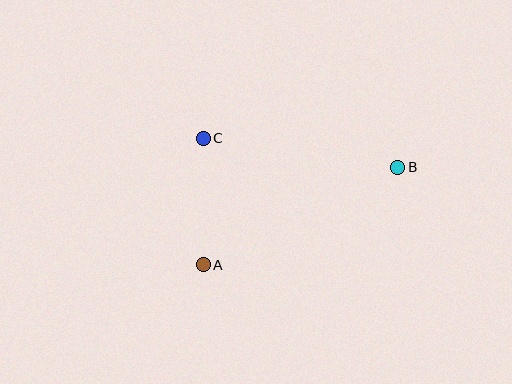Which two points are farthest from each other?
Points A and B are farthest from each other.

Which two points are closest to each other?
Points A and C are closest to each other.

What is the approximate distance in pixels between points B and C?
The distance between B and C is approximately 197 pixels.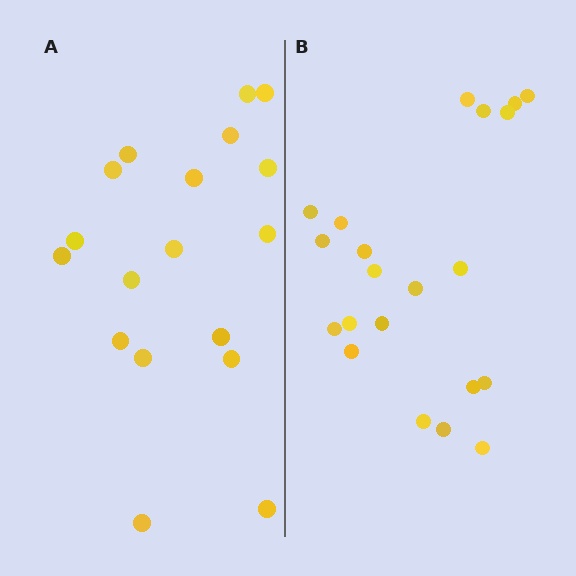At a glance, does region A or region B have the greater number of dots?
Region B (the right region) has more dots.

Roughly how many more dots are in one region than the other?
Region B has just a few more — roughly 2 or 3 more dots than region A.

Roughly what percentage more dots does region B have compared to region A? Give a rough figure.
About 15% more.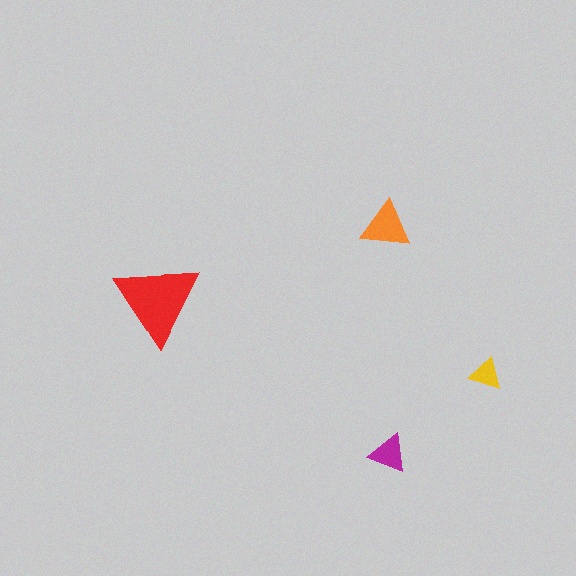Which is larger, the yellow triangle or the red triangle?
The red one.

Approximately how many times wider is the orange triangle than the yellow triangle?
About 1.5 times wider.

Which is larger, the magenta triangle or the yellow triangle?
The magenta one.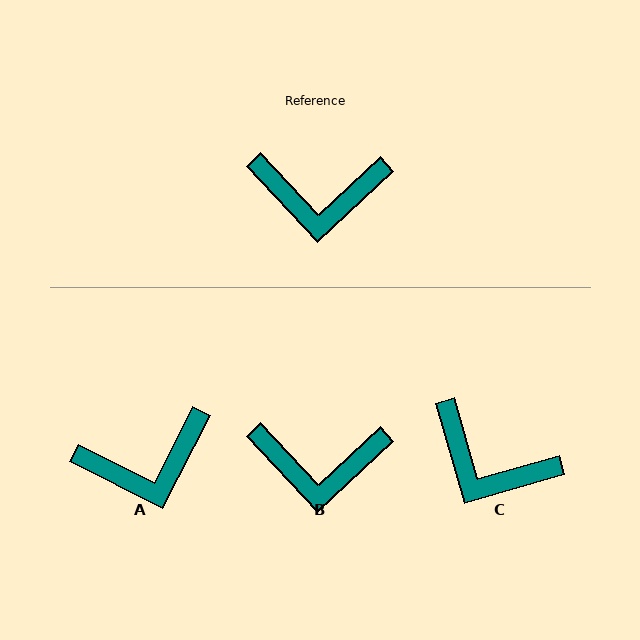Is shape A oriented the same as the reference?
No, it is off by about 20 degrees.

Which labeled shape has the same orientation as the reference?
B.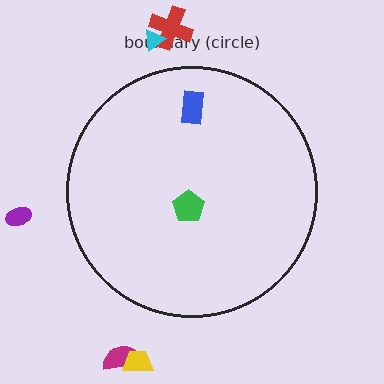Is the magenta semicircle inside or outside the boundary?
Outside.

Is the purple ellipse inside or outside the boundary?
Outside.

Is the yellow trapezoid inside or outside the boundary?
Outside.